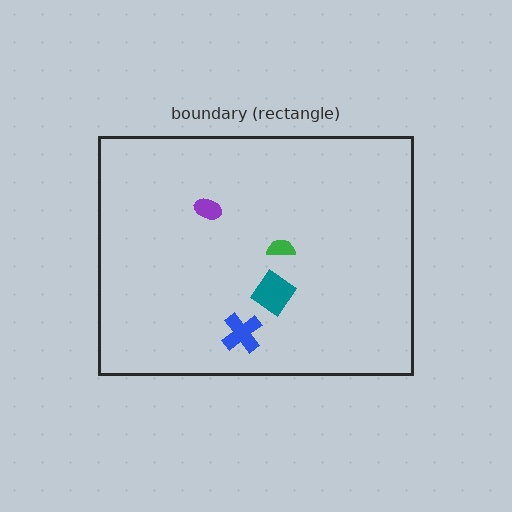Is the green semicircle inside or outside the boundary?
Inside.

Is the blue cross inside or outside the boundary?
Inside.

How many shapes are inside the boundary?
4 inside, 0 outside.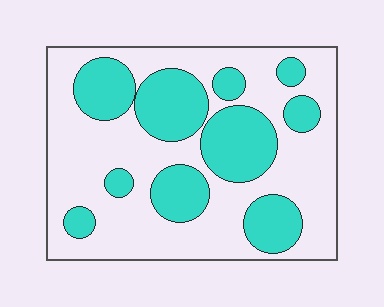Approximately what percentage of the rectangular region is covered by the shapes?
Approximately 35%.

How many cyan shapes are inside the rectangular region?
10.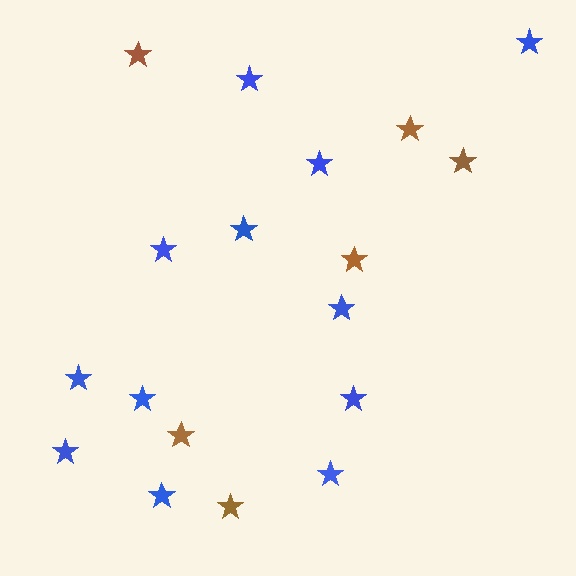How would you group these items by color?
There are 2 groups: one group of brown stars (6) and one group of blue stars (12).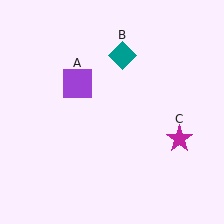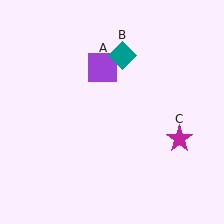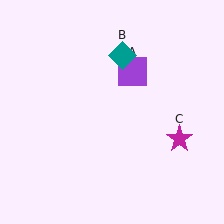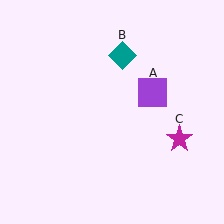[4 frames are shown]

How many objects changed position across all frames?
1 object changed position: purple square (object A).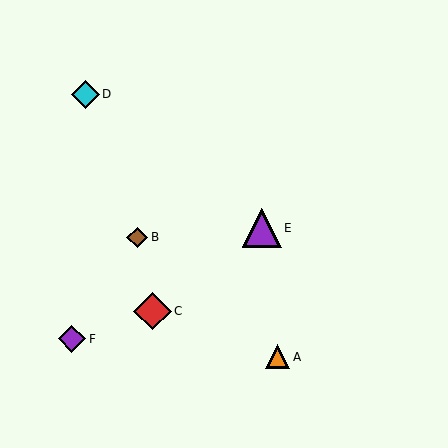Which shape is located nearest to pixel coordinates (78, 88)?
The cyan diamond (labeled D) at (85, 94) is nearest to that location.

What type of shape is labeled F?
Shape F is a purple diamond.